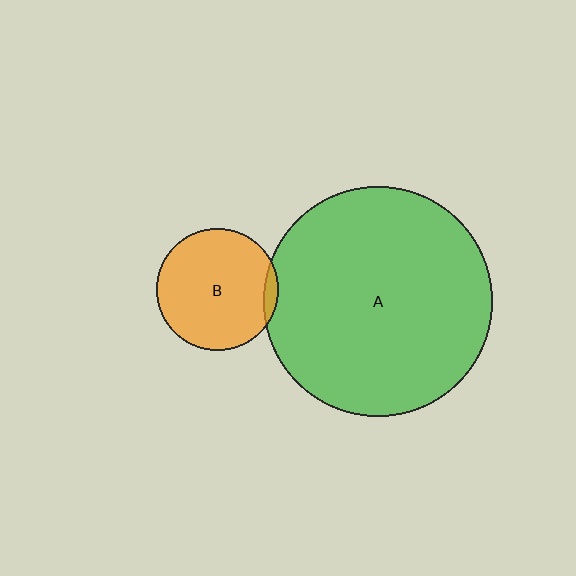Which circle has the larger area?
Circle A (green).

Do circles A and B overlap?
Yes.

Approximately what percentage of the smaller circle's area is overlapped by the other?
Approximately 5%.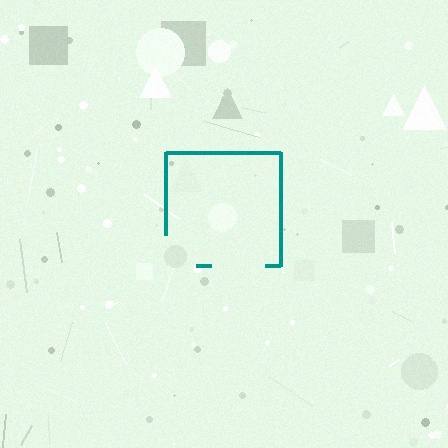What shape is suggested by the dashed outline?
The dashed outline suggests a square.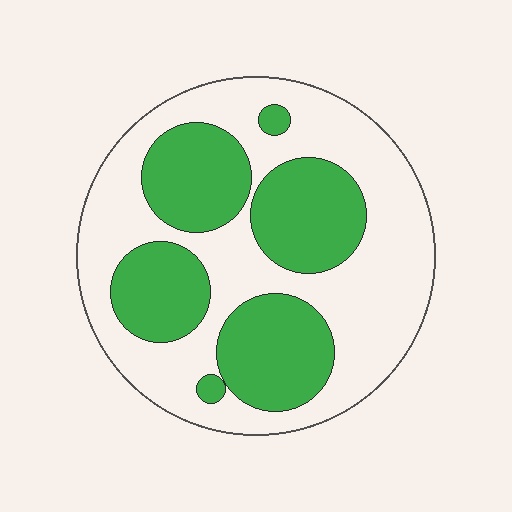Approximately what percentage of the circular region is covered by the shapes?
Approximately 40%.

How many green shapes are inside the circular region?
6.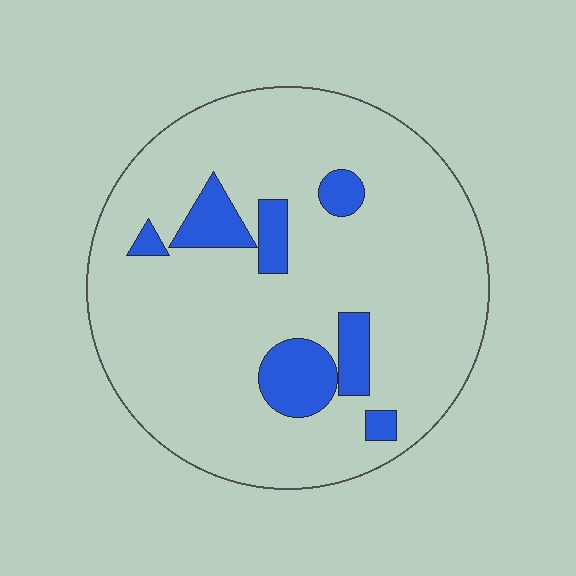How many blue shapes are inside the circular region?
7.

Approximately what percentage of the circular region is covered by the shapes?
Approximately 15%.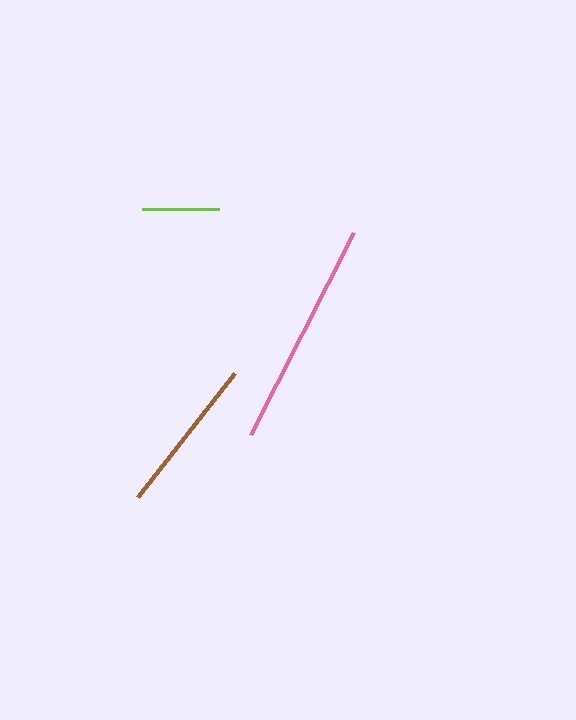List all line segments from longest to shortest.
From longest to shortest: pink, brown, lime.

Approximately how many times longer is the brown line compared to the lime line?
The brown line is approximately 2.0 times the length of the lime line.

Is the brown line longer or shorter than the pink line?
The pink line is longer than the brown line.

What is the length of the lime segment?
The lime segment is approximately 77 pixels long.